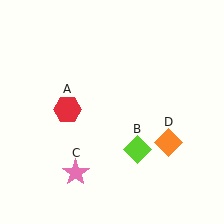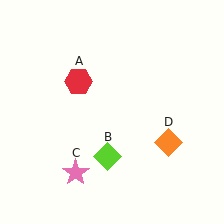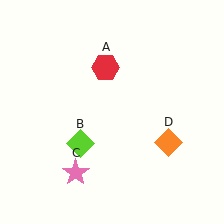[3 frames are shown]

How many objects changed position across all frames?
2 objects changed position: red hexagon (object A), lime diamond (object B).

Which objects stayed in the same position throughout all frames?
Pink star (object C) and orange diamond (object D) remained stationary.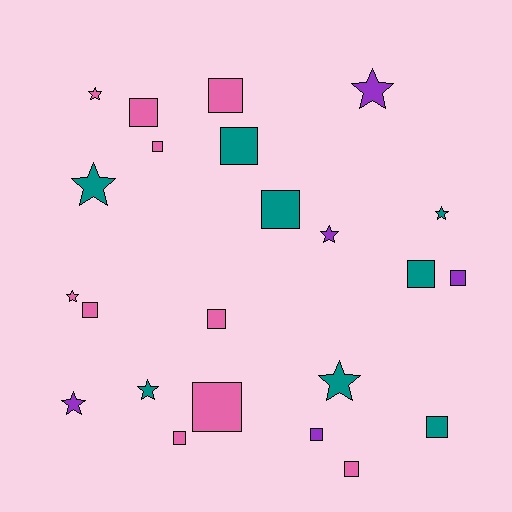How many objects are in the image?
There are 23 objects.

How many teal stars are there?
There are 4 teal stars.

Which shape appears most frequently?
Square, with 14 objects.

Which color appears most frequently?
Pink, with 10 objects.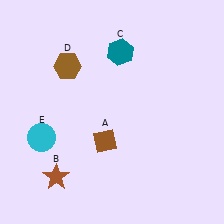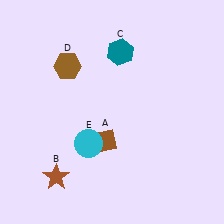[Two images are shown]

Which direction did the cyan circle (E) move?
The cyan circle (E) moved right.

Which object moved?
The cyan circle (E) moved right.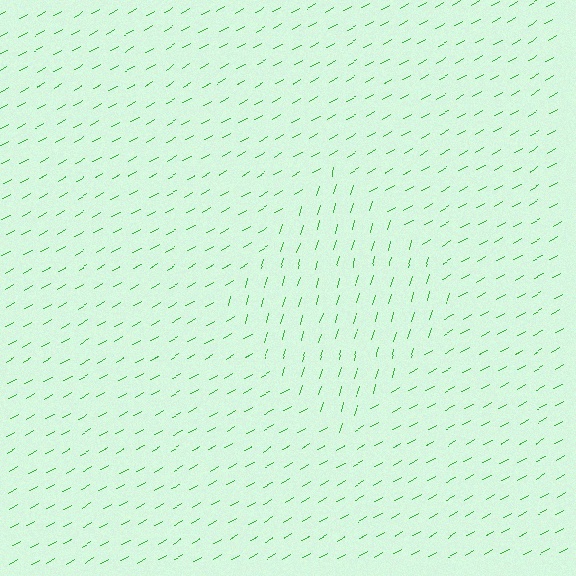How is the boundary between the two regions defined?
The boundary is defined purely by a change in line orientation (approximately 45 degrees difference). All lines are the same color and thickness.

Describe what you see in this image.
The image is filled with small green line segments. A diamond region in the image has lines oriented differently from the surrounding lines, creating a visible texture boundary.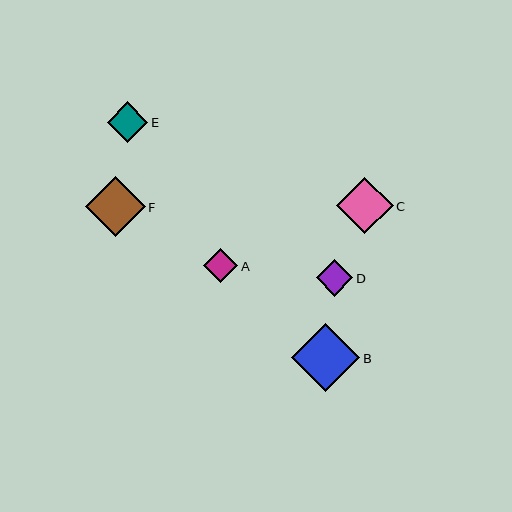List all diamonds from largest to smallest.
From largest to smallest: B, F, C, E, D, A.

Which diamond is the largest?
Diamond B is the largest with a size of approximately 68 pixels.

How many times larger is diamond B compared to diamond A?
Diamond B is approximately 2.0 times the size of diamond A.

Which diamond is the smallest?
Diamond A is the smallest with a size of approximately 34 pixels.